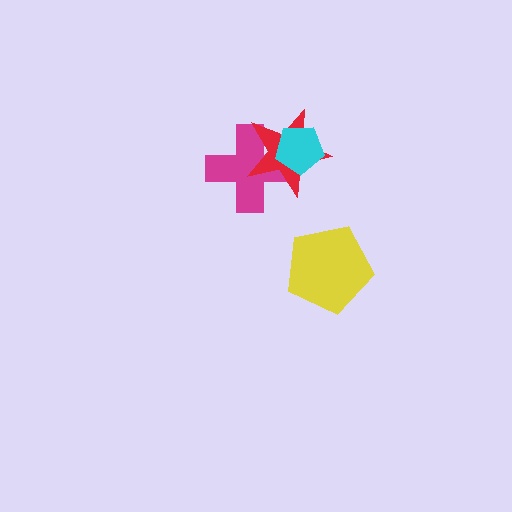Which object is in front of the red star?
The cyan pentagon is in front of the red star.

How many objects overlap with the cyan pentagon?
2 objects overlap with the cyan pentagon.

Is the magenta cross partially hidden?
Yes, it is partially covered by another shape.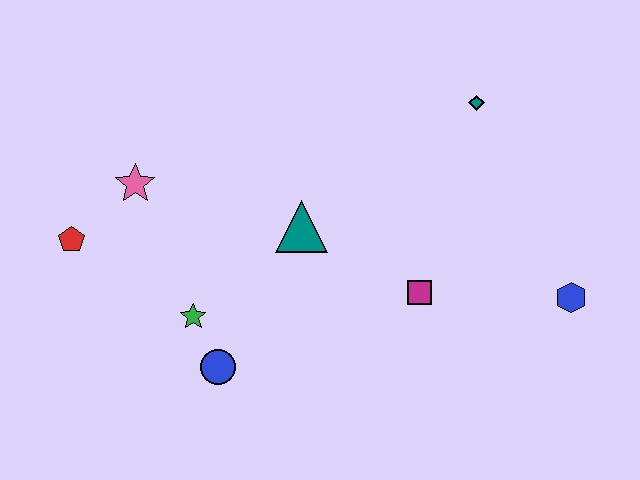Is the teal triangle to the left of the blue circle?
No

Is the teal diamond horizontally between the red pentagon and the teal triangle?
No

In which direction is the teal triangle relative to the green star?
The teal triangle is to the right of the green star.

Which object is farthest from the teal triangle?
The blue hexagon is farthest from the teal triangle.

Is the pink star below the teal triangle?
No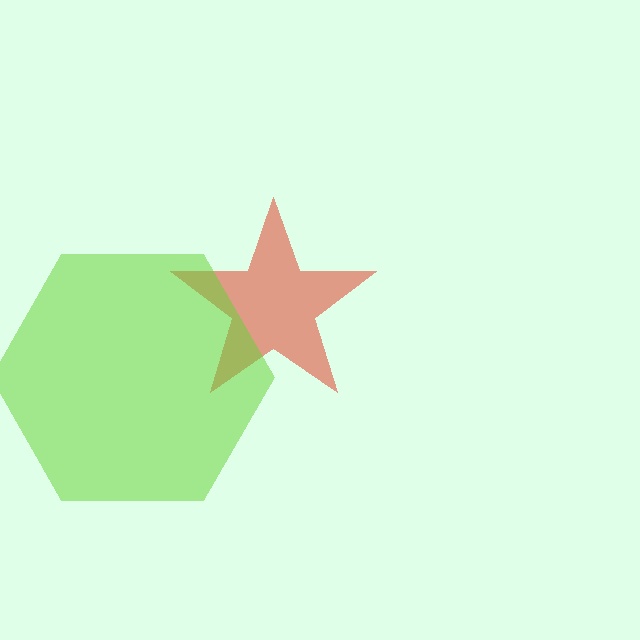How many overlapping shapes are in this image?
There are 2 overlapping shapes in the image.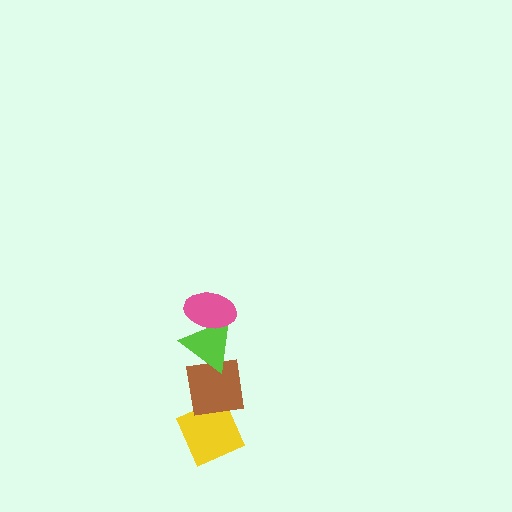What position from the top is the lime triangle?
The lime triangle is 2nd from the top.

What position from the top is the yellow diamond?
The yellow diamond is 4th from the top.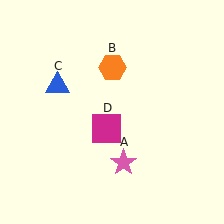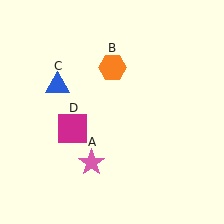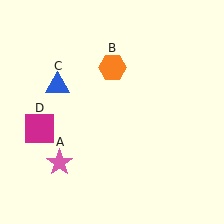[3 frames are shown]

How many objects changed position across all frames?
2 objects changed position: pink star (object A), magenta square (object D).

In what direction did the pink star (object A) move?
The pink star (object A) moved left.